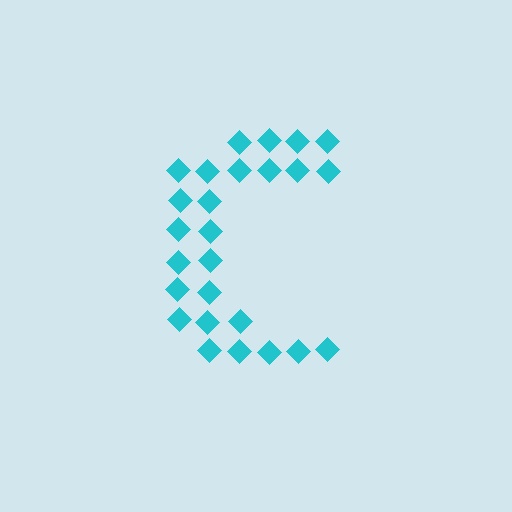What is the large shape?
The large shape is the letter C.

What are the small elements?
The small elements are diamonds.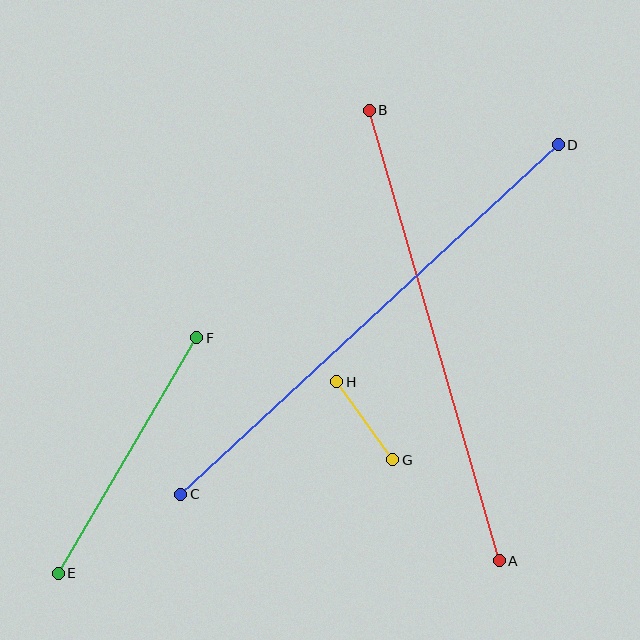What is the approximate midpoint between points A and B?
The midpoint is at approximately (434, 336) pixels.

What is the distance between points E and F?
The distance is approximately 273 pixels.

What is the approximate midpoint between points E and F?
The midpoint is at approximately (128, 456) pixels.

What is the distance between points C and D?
The distance is approximately 514 pixels.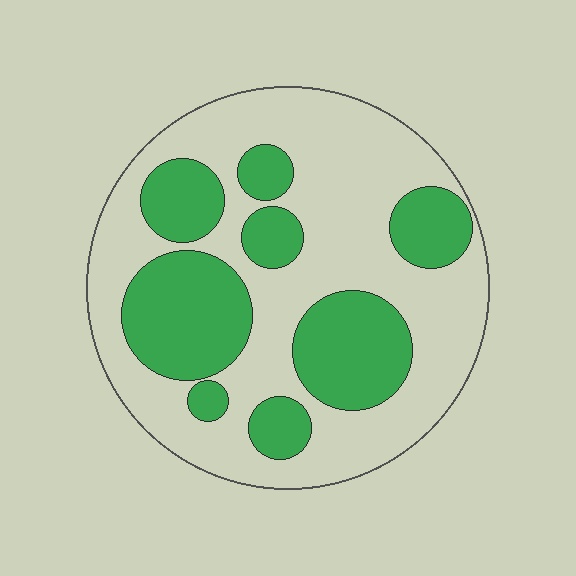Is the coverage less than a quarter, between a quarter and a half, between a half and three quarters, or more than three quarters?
Between a quarter and a half.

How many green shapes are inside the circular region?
8.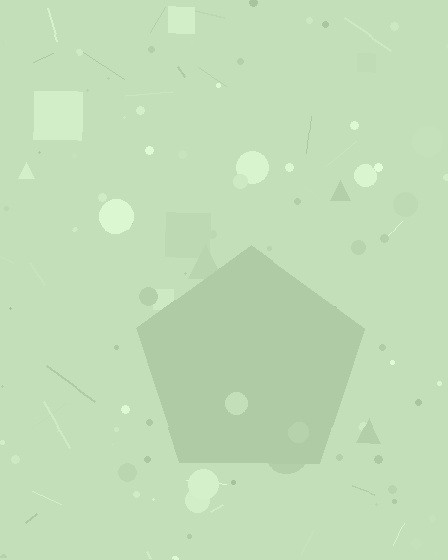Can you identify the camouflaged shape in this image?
The camouflaged shape is a pentagon.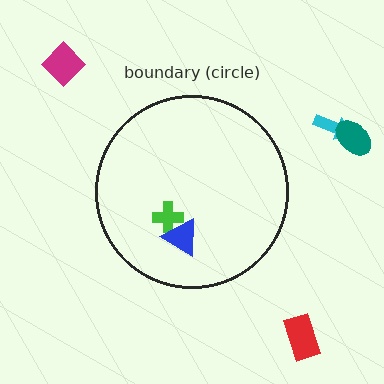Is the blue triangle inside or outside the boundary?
Inside.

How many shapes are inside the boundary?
2 inside, 4 outside.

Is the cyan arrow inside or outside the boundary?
Outside.